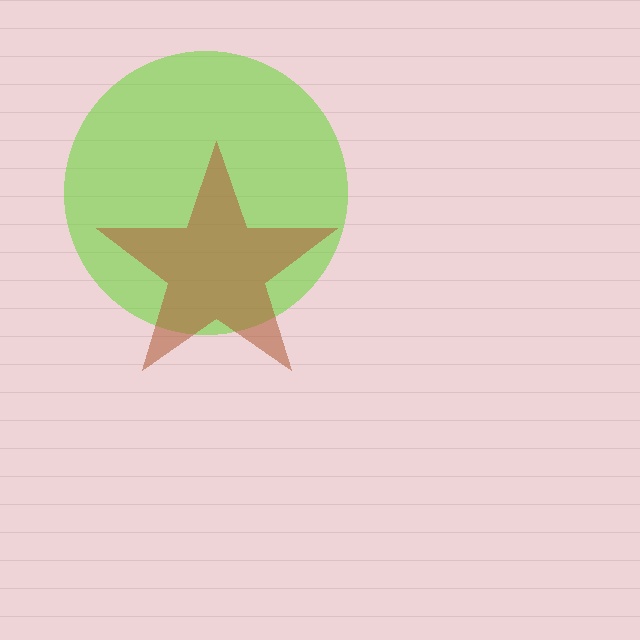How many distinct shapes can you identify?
There are 2 distinct shapes: a lime circle, a brown star.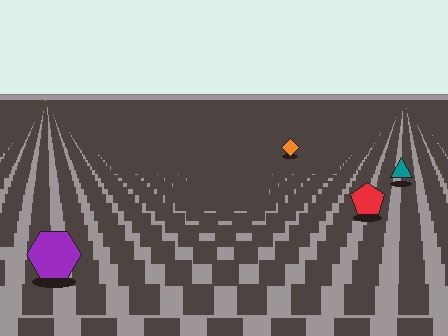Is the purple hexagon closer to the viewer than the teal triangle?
Yes. The purple hexagon is closer — you can tell from the texture gradient: the ground texture is coarser near it.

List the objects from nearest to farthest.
From nearest to farthest: the purple hexagon, the red pentagon, the teal triangle, the orange diamond.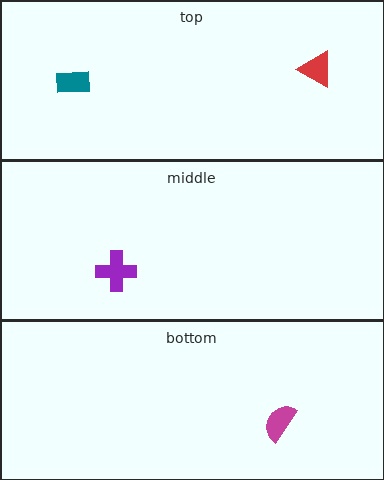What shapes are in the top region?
The teal rectangle, the red triangle.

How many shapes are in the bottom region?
1.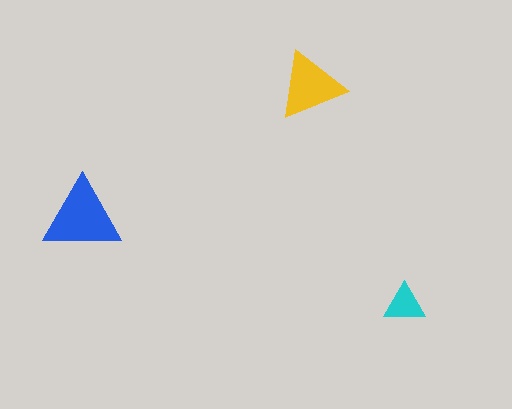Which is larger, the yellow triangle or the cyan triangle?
The yellow one.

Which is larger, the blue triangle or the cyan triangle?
The blue one.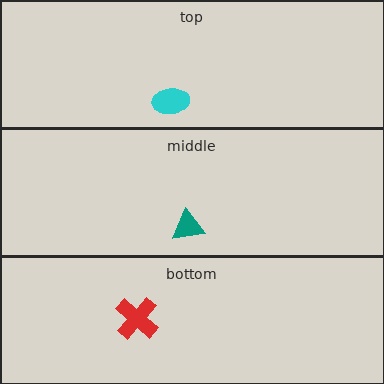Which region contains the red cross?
The bottom region.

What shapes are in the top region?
The cyan ellipse.